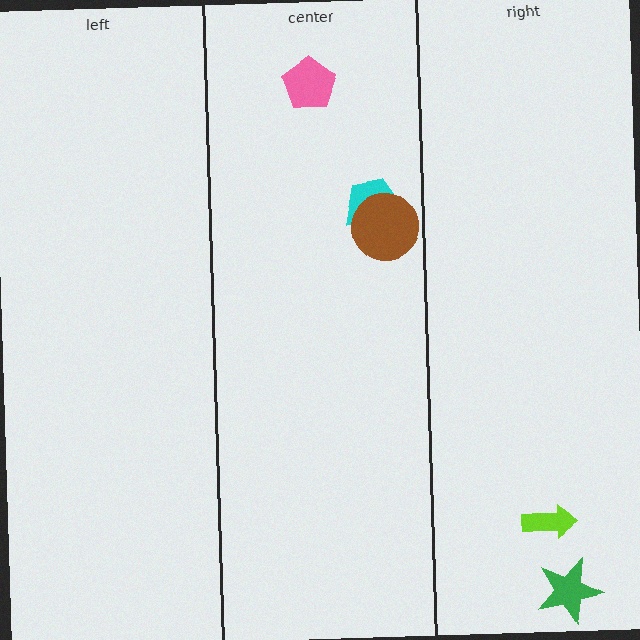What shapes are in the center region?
The pink pentagon, the cyan trapezoid, the brown circle.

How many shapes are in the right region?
2.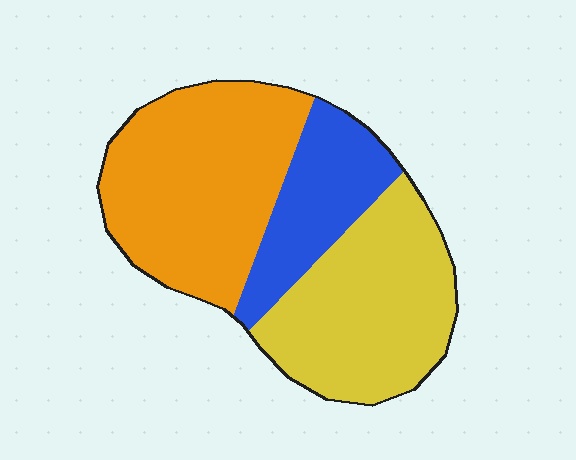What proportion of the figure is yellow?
Yellow takes up between a quarter and a half of the figure.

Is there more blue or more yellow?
Yellow.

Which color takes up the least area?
Blue, at roughly 20%.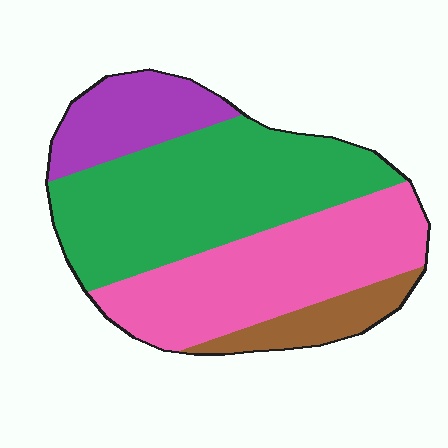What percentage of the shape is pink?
Pink takes up about one third (1/3) of the shape.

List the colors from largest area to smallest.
From largest to smallest: green, pink, purple, brown.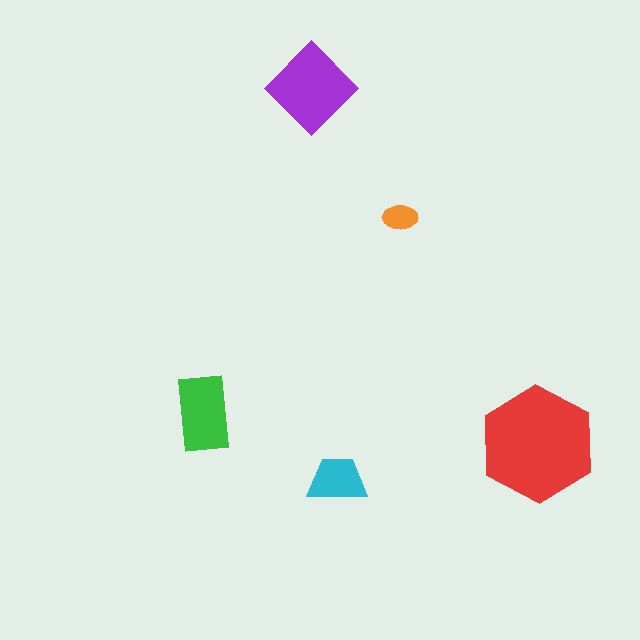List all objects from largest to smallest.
The red hexagon, the purple diamond, the green rectangle, the cyan trapezoid, the orange ellipse.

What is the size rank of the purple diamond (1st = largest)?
2nd.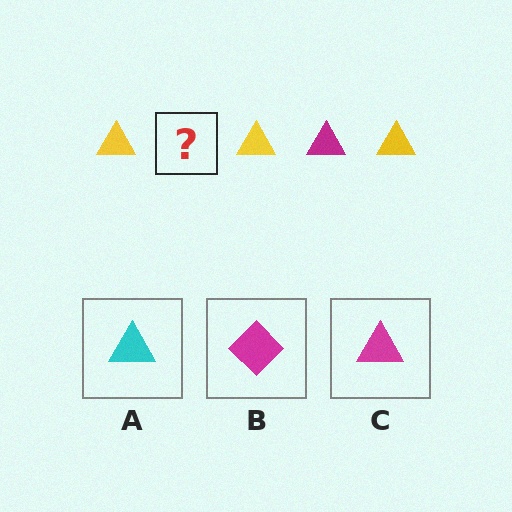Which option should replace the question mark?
Option C.